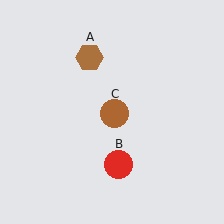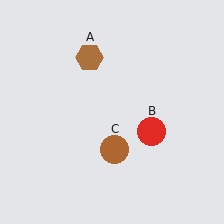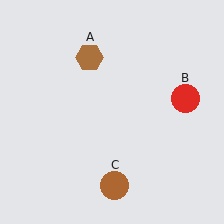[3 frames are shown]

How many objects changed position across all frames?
2 objects changed position: red circle (object B), brown circle (object C).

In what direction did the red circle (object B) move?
The red circle (object B) moved up and to the right.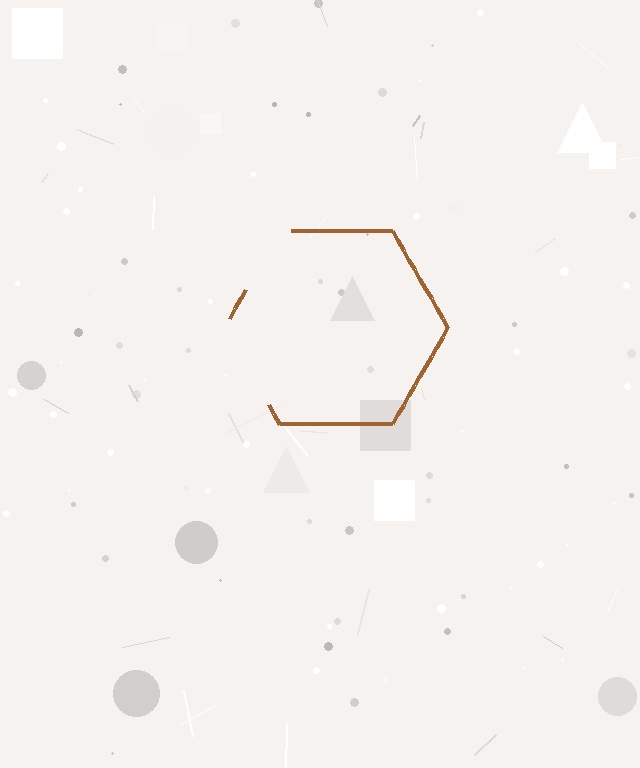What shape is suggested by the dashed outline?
The dashed outline suggests a hexagon.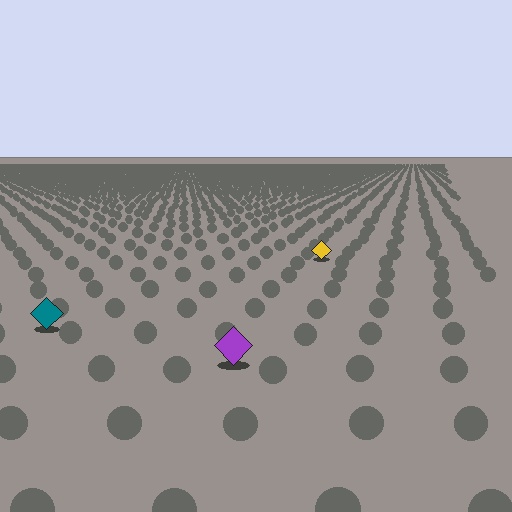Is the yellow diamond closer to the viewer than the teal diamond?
No. The teal diamond is closer — you can tell from the texture gradient: the ground texture is coarser near it.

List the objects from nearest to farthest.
From nearest to farthest: the purple diamond, the teal diamond, the yellow diamond.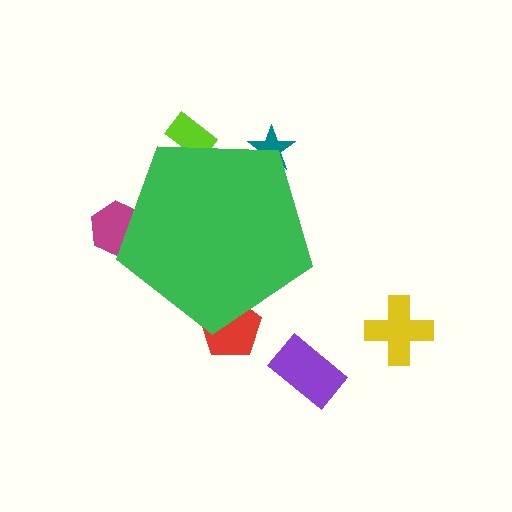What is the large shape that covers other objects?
A green pentagon.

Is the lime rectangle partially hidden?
Yes, the lime rectangle is partially hidden behind the green pentagon.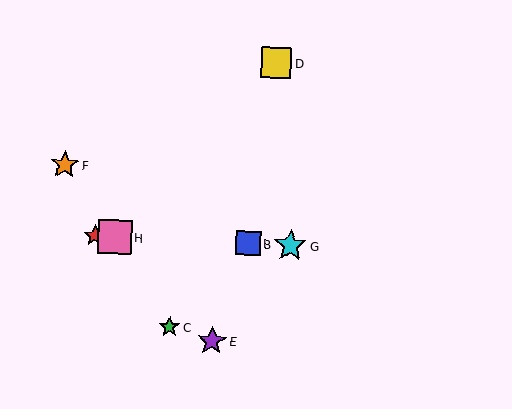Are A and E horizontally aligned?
No, A is at y≈236 and E is at y≈341.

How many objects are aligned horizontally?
4 objects (A, B, G, H) are aligned horizontally.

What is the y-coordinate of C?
Object C is at y≈327.